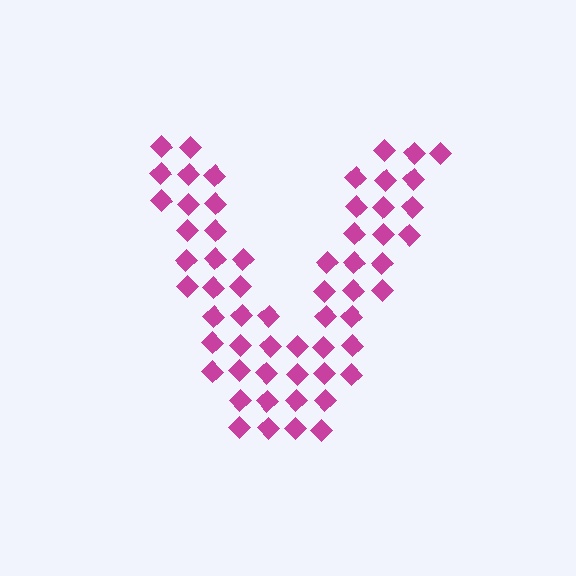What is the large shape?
The large shape is the letter V.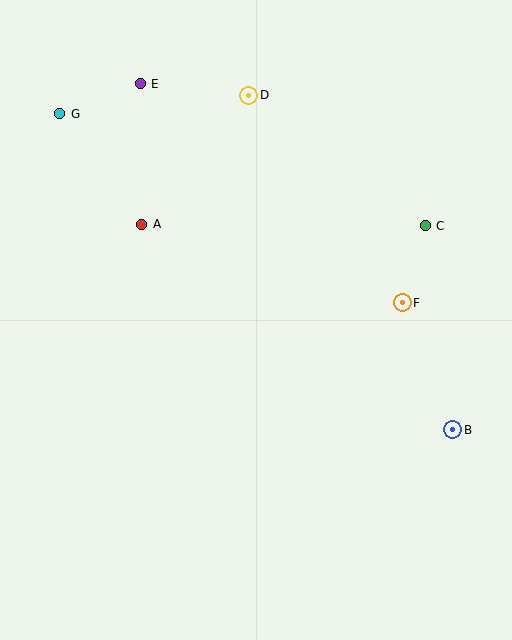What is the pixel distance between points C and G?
The distance between C and G is 382 pixels.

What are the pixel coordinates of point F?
Point F is at (402, 303).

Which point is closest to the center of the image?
Point F at (402, 303) is closest to the center.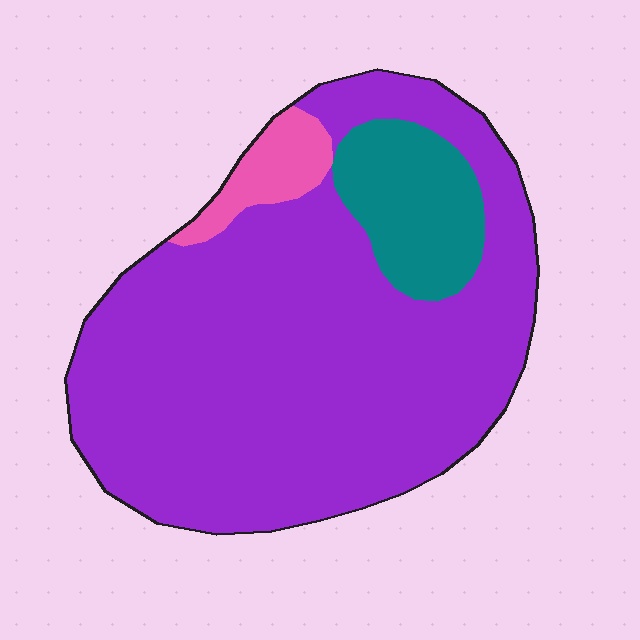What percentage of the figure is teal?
Teal takes up less than a sixth of the figure.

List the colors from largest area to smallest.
From largest to smallest: purple, teal, pink.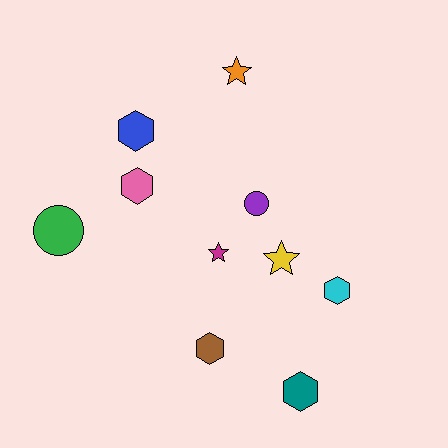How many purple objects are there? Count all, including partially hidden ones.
There is 1 purple object.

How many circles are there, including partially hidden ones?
There are 2 circles.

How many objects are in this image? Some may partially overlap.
There are 10 objects.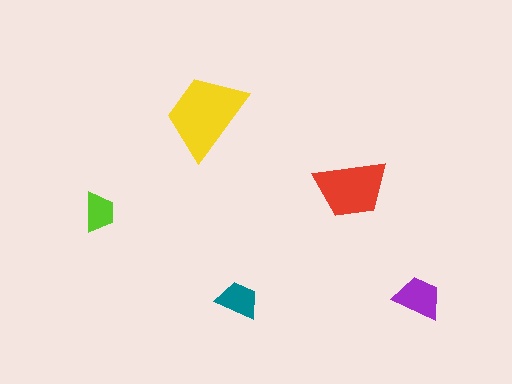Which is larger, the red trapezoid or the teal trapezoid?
The red one.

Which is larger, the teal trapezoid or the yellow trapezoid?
The yellow one.